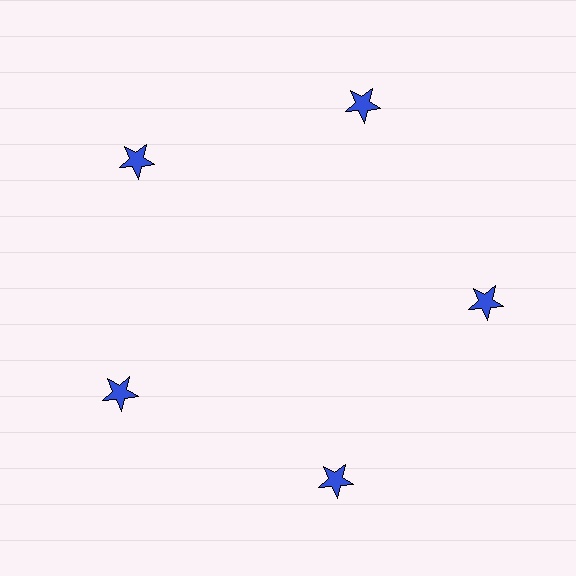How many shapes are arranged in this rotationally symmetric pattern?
There are 5 shapes, arranged in 5 groups of 1.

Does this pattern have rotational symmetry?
Yes, this pattern has 5-fold rotational symmetry. It looks the same after rotating 72 degrees around the center.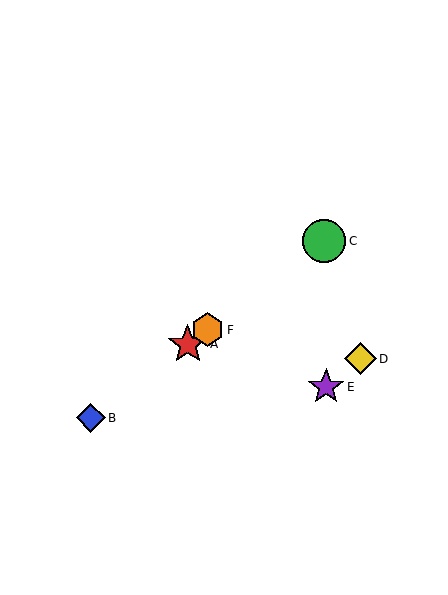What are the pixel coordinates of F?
Object F is at (207, 330).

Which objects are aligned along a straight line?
Objects A, B, C, F are aligned along a straight line.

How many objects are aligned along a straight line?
4 objects (A, B, C, F) are aligned along a straight line.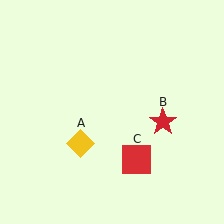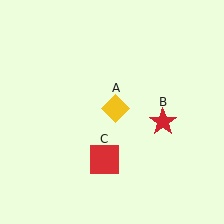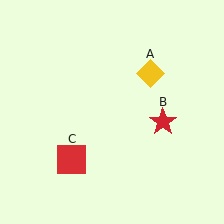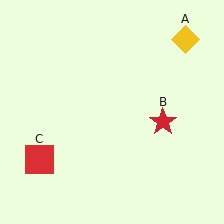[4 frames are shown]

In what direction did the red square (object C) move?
The red square (object C) moved left.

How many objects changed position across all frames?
2 objects changed position: yellow diamond (object A), red square (object C).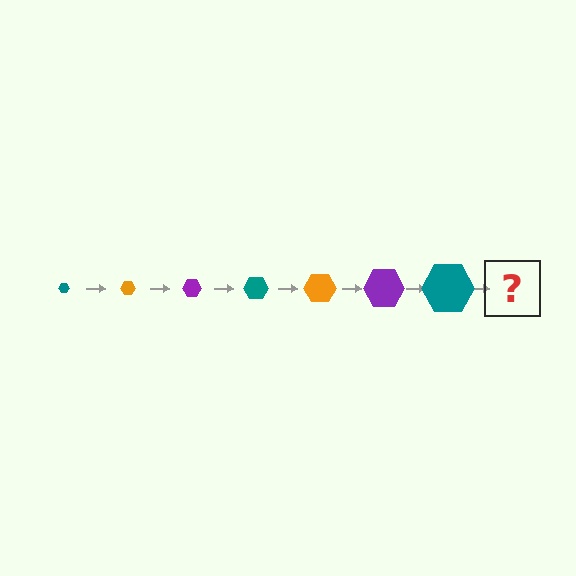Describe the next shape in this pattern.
It should be an orange hexagon, larger than the previous one.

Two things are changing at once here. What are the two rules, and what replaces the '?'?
The two rules are that the hexagon grows larger each step and the color cycles through teal, orange, and purple. The '?' should be an orange hexagon, larger than the previous one.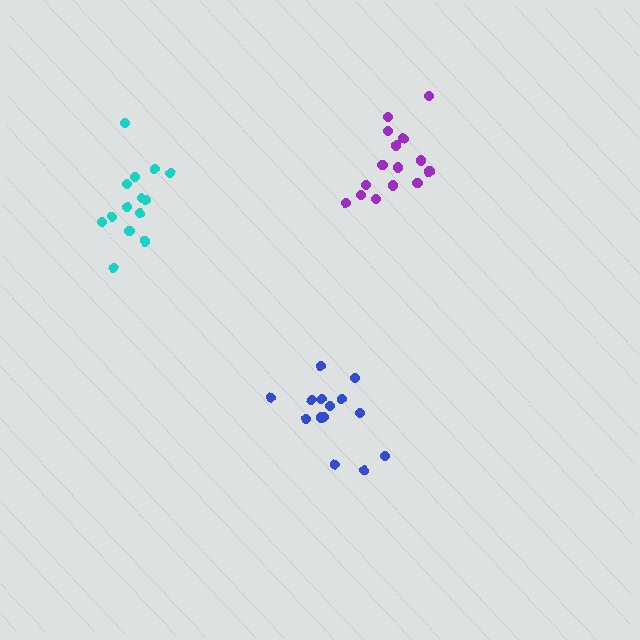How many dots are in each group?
Group 1: 14 dots, Group 2: 15 dots, Group 3: 14 dots (43 total).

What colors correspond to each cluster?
The clusters are colored: cyan, purple, blue.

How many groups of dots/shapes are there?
There are 3 groups.